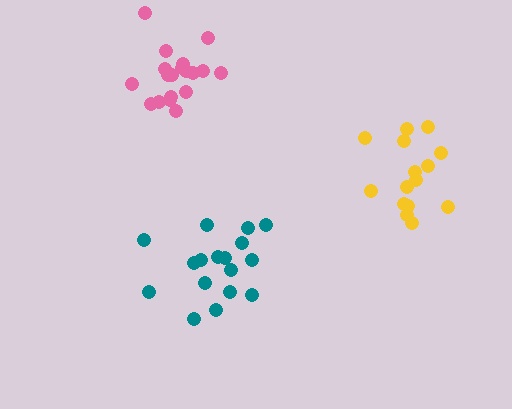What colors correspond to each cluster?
The clusters are colored: yellow, teal, pink.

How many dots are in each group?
Group 1: 15 dots, Group 2: 17 dots, Group 3: 19 dots (51 total).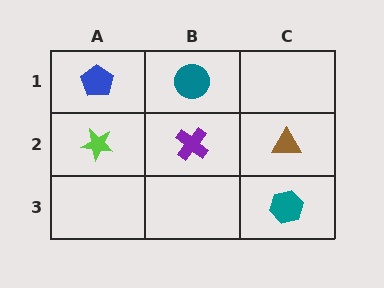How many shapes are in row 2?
3 shapes.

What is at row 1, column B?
A teal circle.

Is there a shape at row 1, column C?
No, that cell is empty.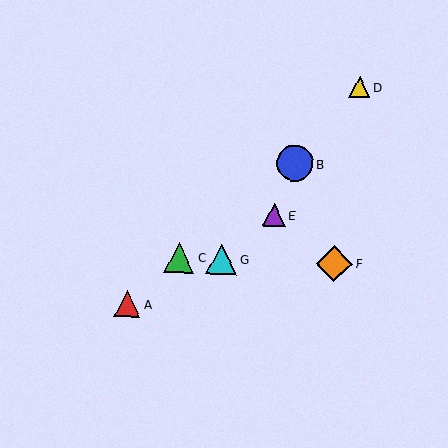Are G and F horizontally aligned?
Yes, both are at y≈259.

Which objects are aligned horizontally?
Objects C, F, G are aligned horizontally.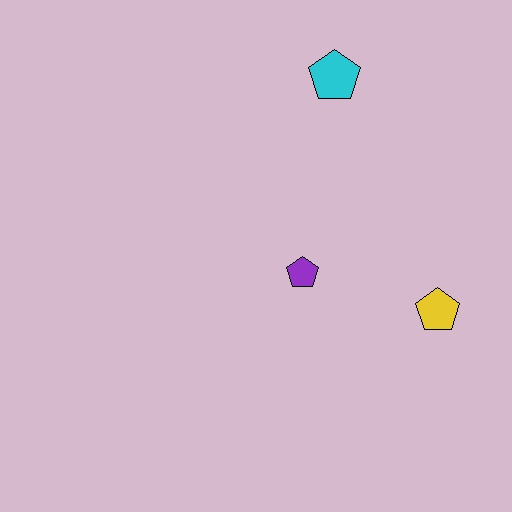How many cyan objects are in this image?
There is 1 cyan object.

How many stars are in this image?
There are no stars.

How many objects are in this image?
There are 3 objects.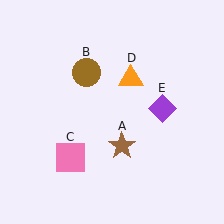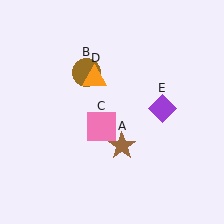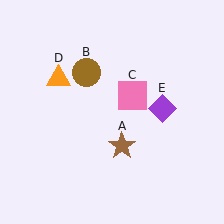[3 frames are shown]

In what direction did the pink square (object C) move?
The pink square (object C) moved up and to the right.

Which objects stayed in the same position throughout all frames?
Brown star (object A) and brown circle (object B) and purple diamond (object E) remained stationary.